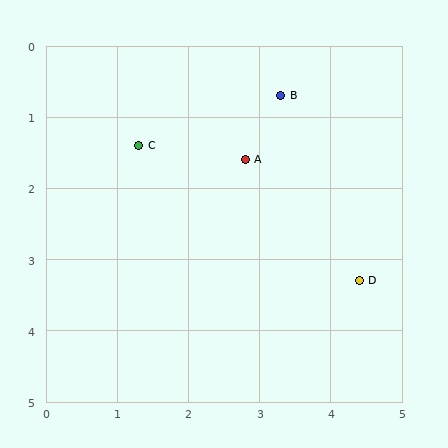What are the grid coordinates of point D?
Point D is at approximately (4.4, 3.3).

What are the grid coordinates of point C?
Point C is at approximately (1.3, 1.4).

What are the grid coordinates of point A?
Point A is at approximately (2.8, 1.6).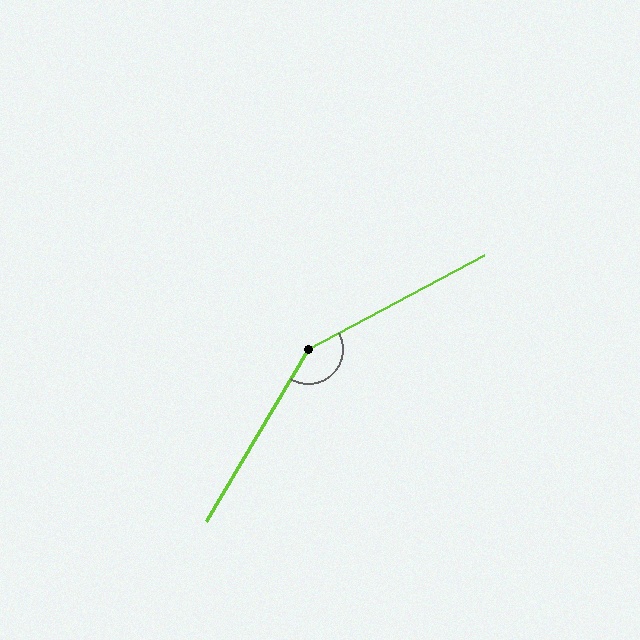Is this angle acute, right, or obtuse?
It is obtuse.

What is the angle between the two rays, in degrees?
Approximately 148 degrees.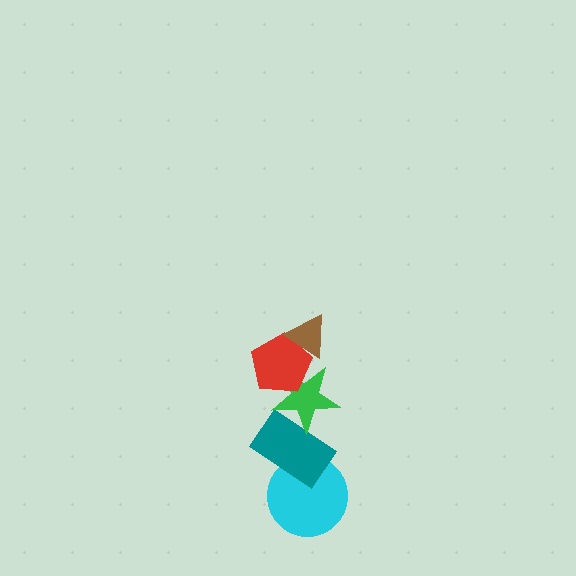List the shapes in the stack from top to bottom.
From top to bottom: the brown triangle, the red pentagon, the green star, the teal rectangle, the cyan circle.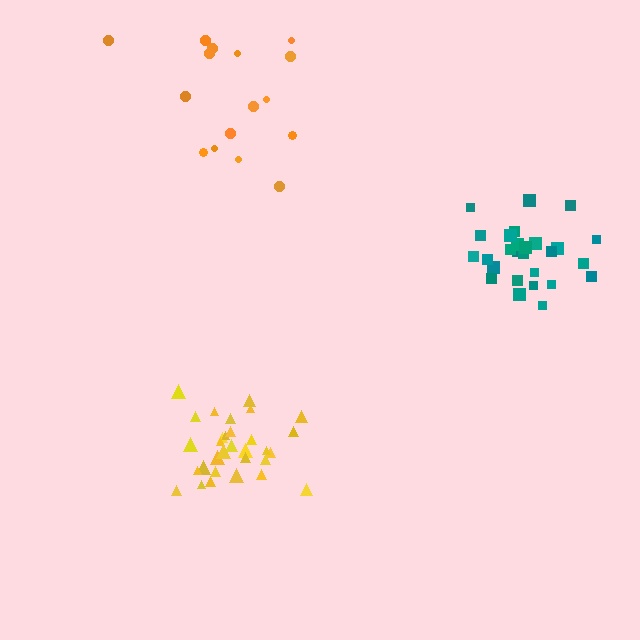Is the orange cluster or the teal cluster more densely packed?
Teal.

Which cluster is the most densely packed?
Yellow.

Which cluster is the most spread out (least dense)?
Orange.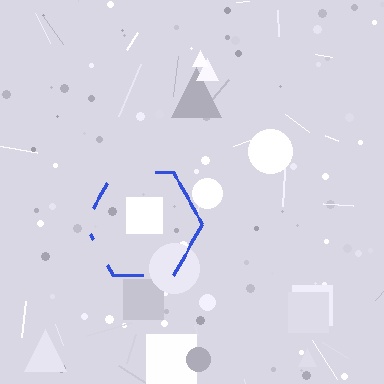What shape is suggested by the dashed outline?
The dashed outline suggests a hexagon.